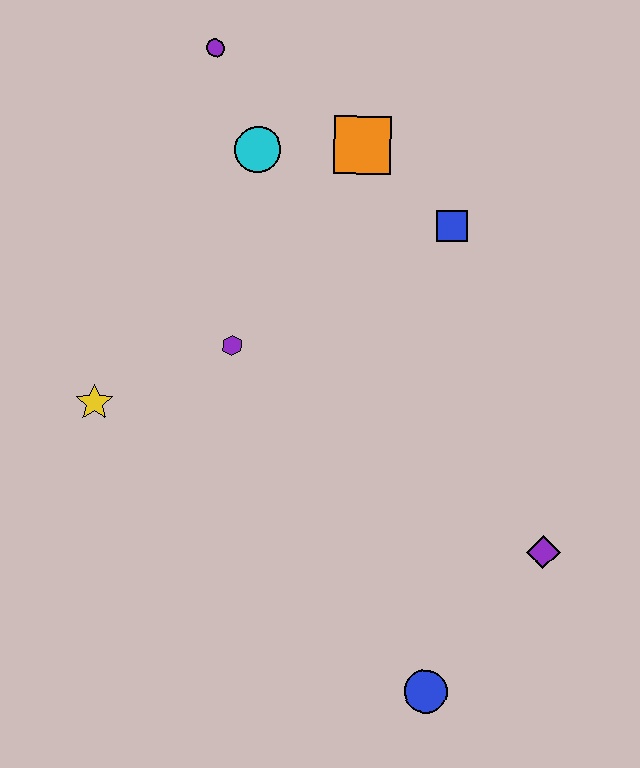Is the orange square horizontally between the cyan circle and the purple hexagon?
No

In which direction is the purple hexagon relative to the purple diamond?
The purple hexagon is to the left of the purple diamond.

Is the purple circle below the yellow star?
No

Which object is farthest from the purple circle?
The blue circle is farthest from the purple circle.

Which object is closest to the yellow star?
The purple hexagon is closest to the yellow star.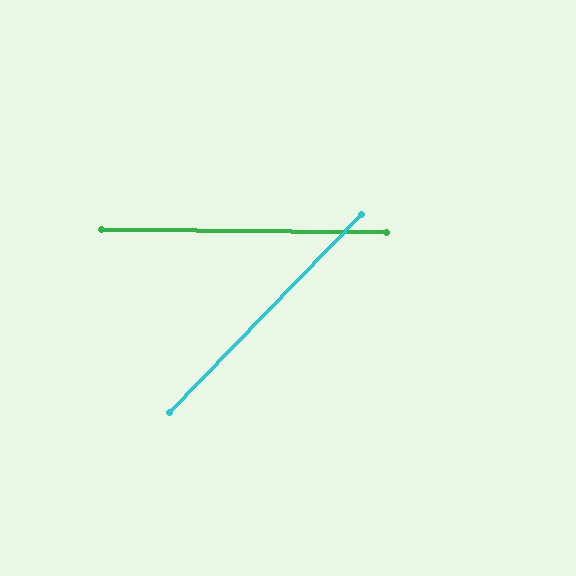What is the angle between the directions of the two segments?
Approximately 46 degrees.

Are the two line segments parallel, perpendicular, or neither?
Neither parallel nor perpendicular — they differ by about 46°.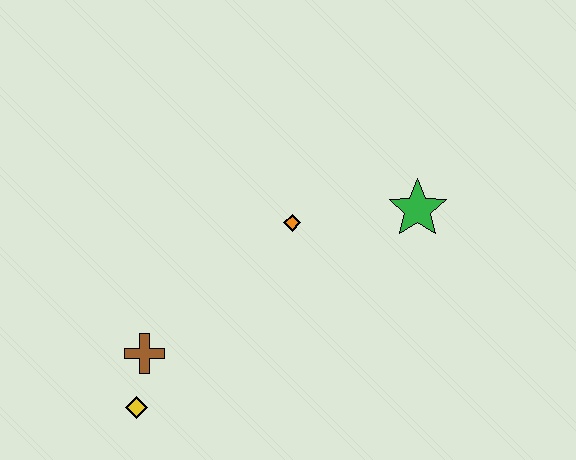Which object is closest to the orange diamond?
The green star is closest to the orange diamond.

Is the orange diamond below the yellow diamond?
No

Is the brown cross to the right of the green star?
No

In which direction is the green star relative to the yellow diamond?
The green star is to the right of the yellow diamond.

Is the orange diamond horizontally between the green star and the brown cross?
Yes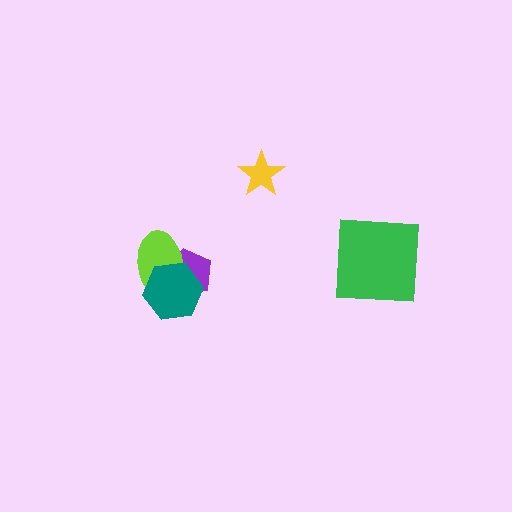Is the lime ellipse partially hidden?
Yes, it is partially covered by another shape.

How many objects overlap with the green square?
0 objects overlap with the green square.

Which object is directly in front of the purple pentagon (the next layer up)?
The lime ellipse is directly in front of the purple pentagon.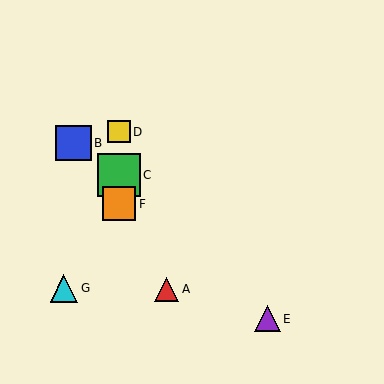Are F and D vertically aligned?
Yes, both are at x≈119.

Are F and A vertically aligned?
No, F is at x≈119 and A is at x≈167.